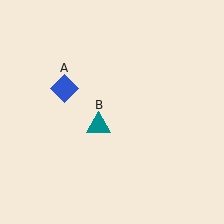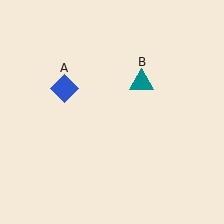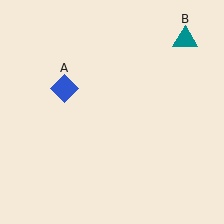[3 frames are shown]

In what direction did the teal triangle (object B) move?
The teal triangle (object B) moved up and to the right.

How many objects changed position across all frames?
1 object changed position: teal triangle (object B).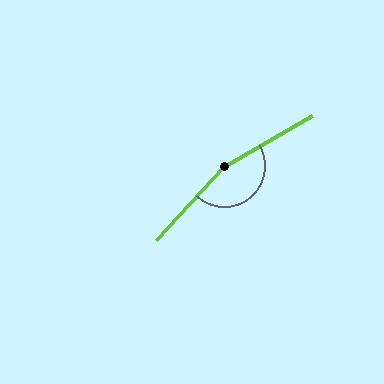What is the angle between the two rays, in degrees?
Approximately 163 degrees.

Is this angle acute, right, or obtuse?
It is obtuse.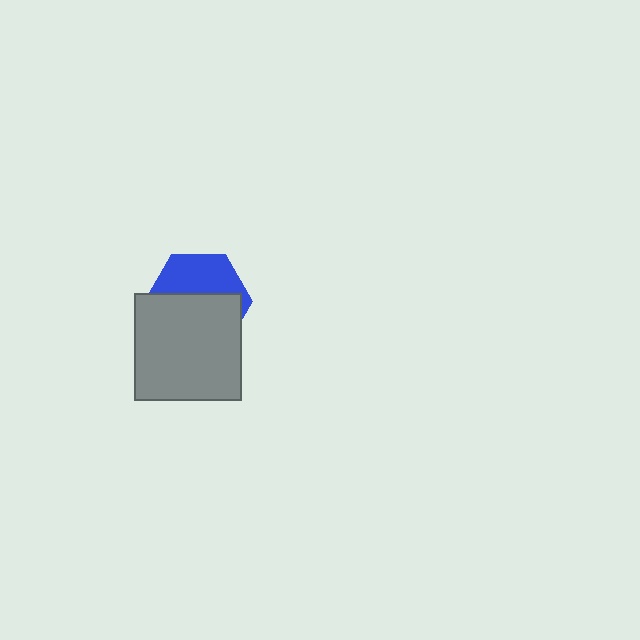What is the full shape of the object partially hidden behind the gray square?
The partially hidden object is a blue hexagon.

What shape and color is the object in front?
The object in front is a gray square.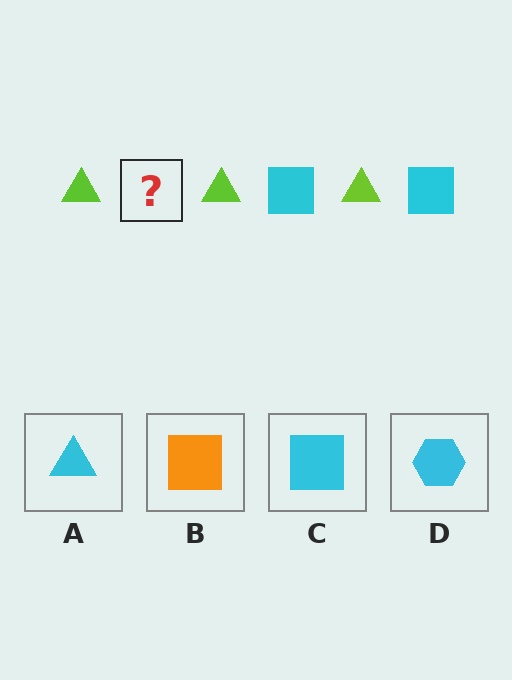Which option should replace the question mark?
Option C.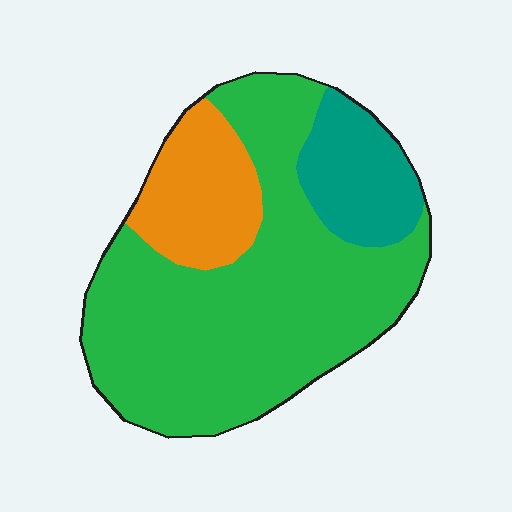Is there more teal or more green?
Green.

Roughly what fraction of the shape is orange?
Orange covers about 15% of the shape.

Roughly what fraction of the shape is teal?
Teal covers 15% of the shape.